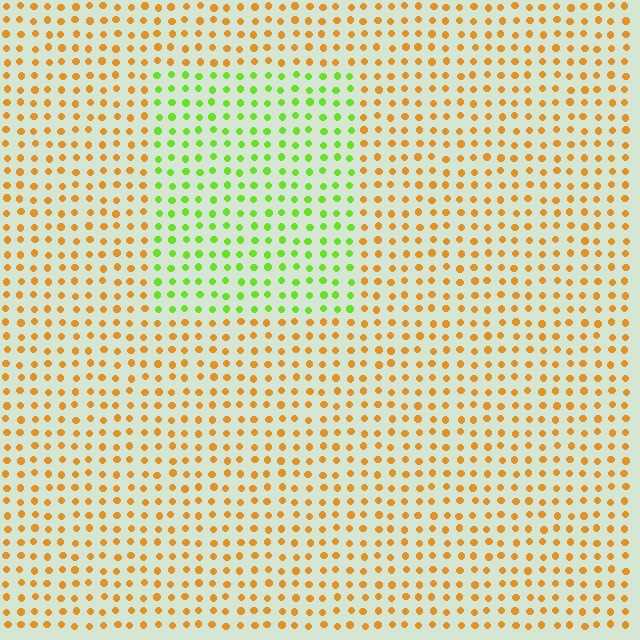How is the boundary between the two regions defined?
The boundary is defined purely by a slight shift in hue (about 65 degrees). Spacing, size, and orientation are identical on both sides.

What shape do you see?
I see a rectangle.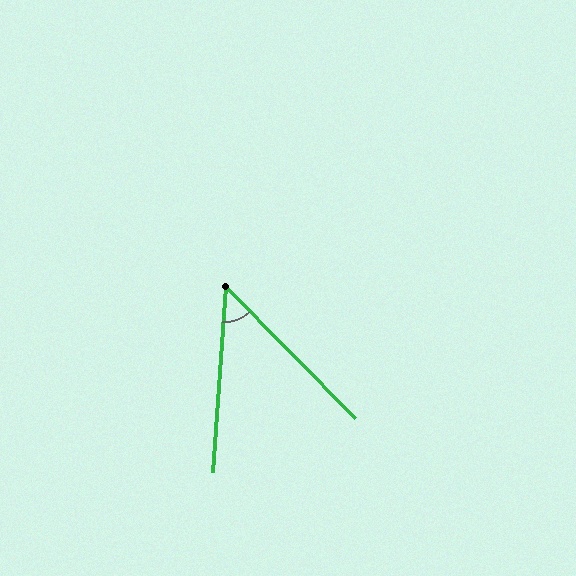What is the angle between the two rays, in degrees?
Approximately 49 degrees.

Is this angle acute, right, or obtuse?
It is acute.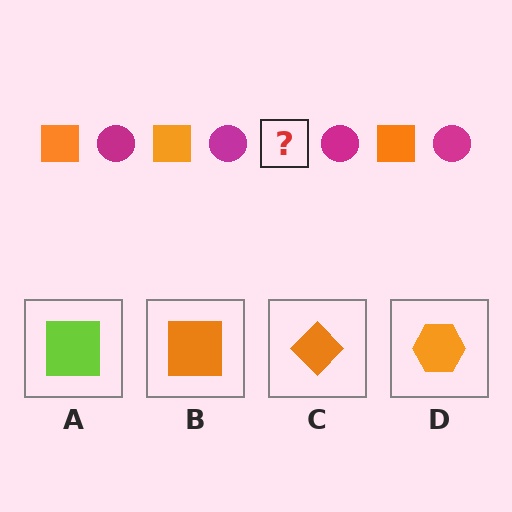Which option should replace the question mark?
Option B.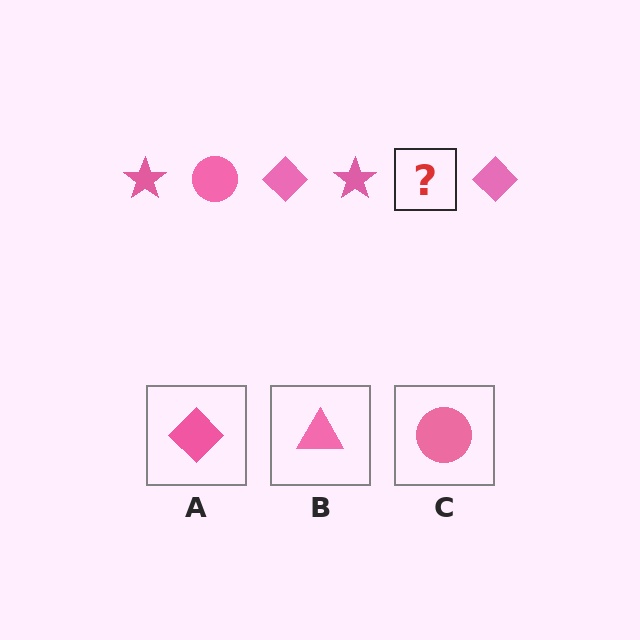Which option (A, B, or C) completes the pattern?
C.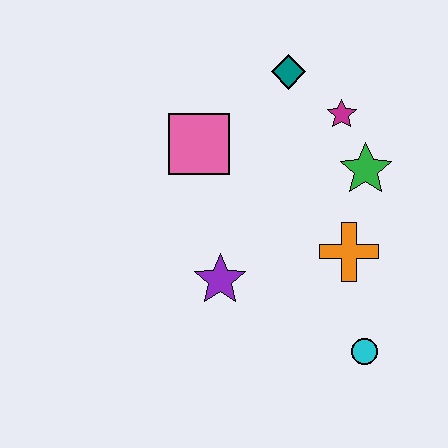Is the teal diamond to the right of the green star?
No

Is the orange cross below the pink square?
Yes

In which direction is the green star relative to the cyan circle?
The green star is above the cyan circle.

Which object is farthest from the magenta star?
The cyan circle is farthest from the magenta star.